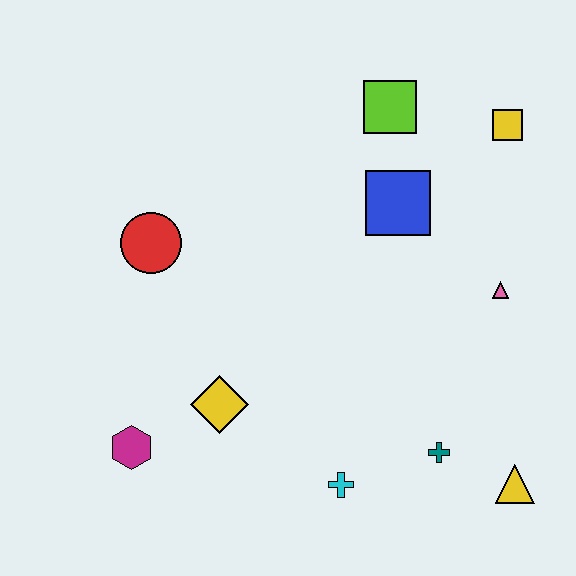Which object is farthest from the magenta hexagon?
The yellow square is farthest from the magenta hexagon.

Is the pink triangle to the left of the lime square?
No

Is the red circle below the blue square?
Yes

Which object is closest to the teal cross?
The yellow triangle is closest to the teal cross.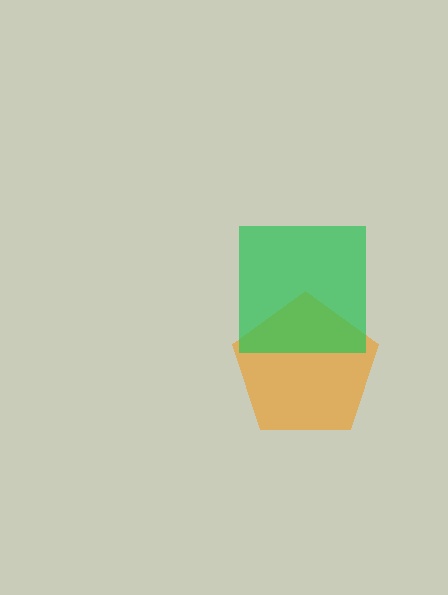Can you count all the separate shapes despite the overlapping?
Yes, there are 2 separate shapes.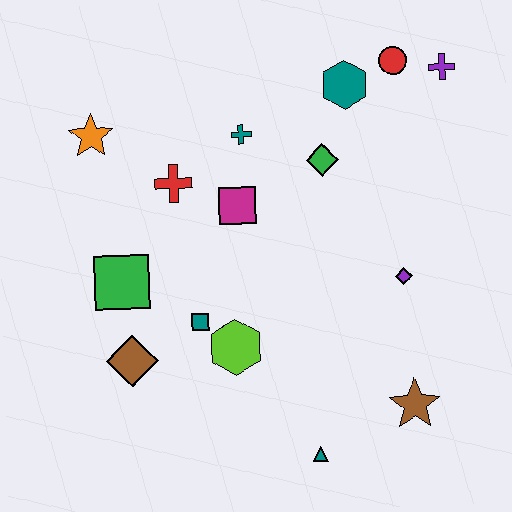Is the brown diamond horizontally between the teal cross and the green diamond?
No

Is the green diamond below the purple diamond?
No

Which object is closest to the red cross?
The magenta square is closest to the red cross.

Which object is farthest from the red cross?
The brown star is farthest from the red cross.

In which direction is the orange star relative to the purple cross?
The orange star is to the left of the purple cross.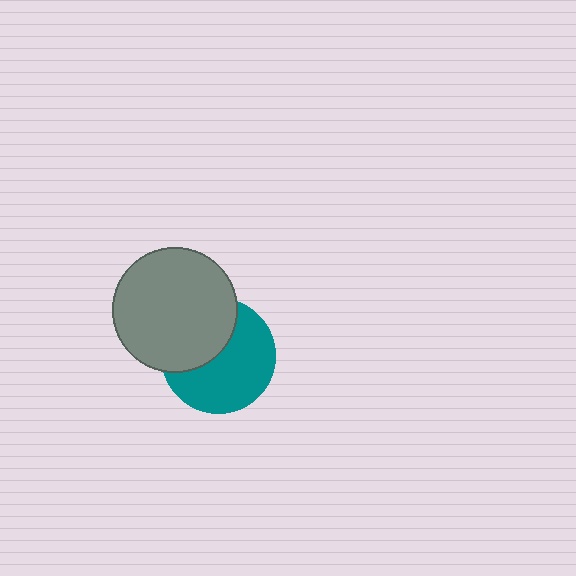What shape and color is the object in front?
The object in front is a gray circle.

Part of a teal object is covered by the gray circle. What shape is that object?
It is a circle.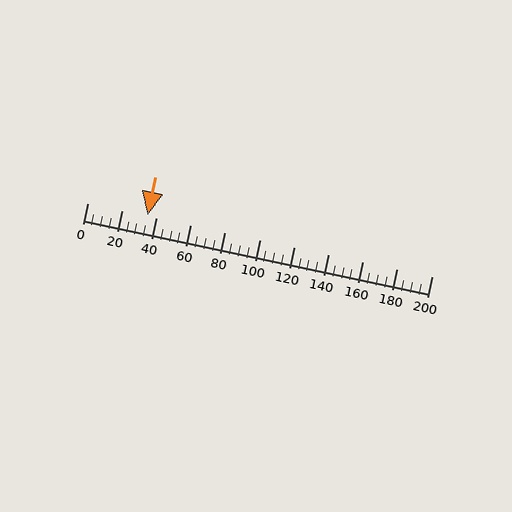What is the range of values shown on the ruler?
The ruler shows values from 0 to 200.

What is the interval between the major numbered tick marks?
The major tick marks are spaced 20 units apart.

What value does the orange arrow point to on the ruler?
The orange arrow points to approximately 35.